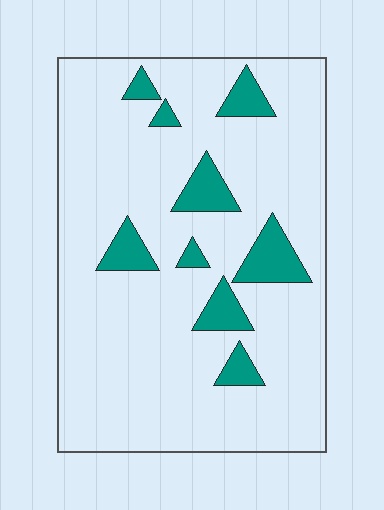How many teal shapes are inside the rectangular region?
9.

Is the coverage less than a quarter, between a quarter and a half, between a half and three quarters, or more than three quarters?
Less than a quarter.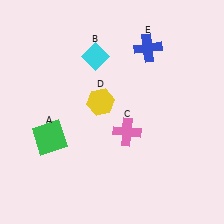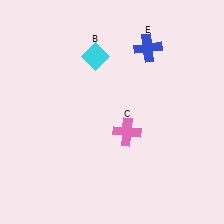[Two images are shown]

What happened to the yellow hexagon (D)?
The yellow hexagon (D) was removed in Image 2. It was in the top-left area of Image 1.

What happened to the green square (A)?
The green square (A) was removed in Image 2. It was in the bottom-left area of Image 1.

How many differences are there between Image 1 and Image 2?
There are 2 differences between the two images.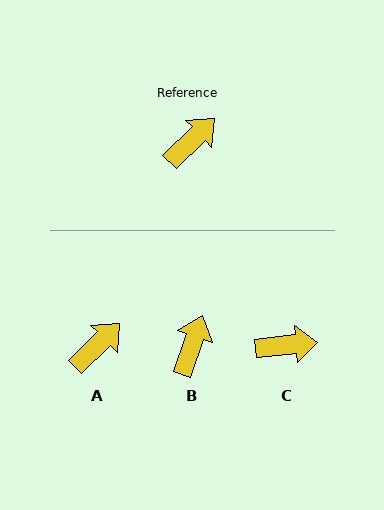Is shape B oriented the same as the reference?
No, it is off by about 27 degrees.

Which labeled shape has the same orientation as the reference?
A.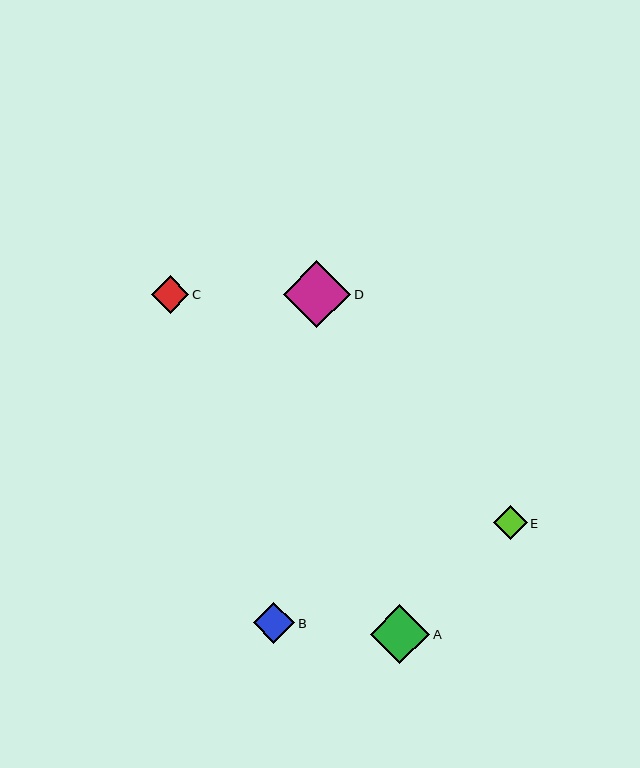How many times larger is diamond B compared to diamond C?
Diamond B is approximately 1.1 times the size of diamond C.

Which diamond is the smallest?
Diamond E is the smallest with a size of approximately 33 pixels.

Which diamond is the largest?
Diamond D is the largest with a size of approximately 68 pixels.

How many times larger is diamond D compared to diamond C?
Diamond D is approximately 1.8 times the size of diamond C.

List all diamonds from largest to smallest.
From largest to smallest: D, A, B, C, E.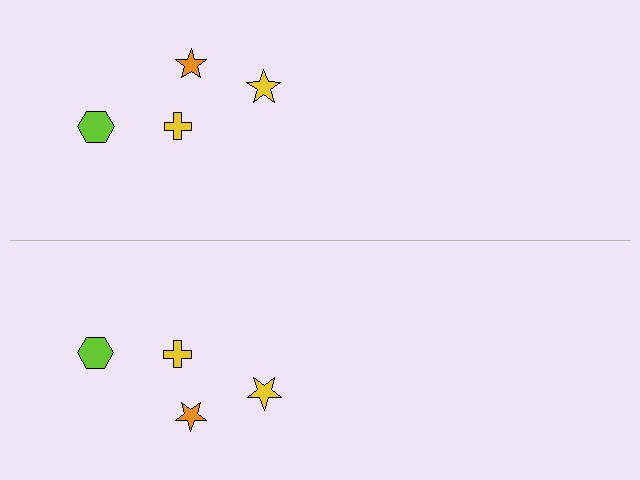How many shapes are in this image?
There are 8 shapes in this image.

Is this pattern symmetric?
Yes, this pattern has bilateral (reflection) symmetry.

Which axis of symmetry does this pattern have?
The pattern has a horizontal axis of symmetry running through the center of the image.